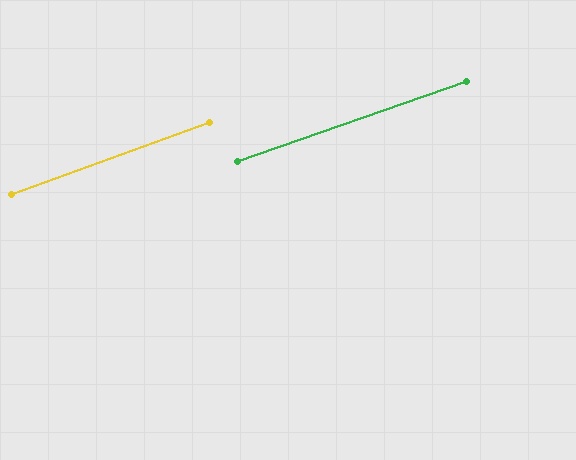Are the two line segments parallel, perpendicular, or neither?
Parallel — their directions differ by only 0.8°.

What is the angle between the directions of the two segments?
Approximately 1 degree.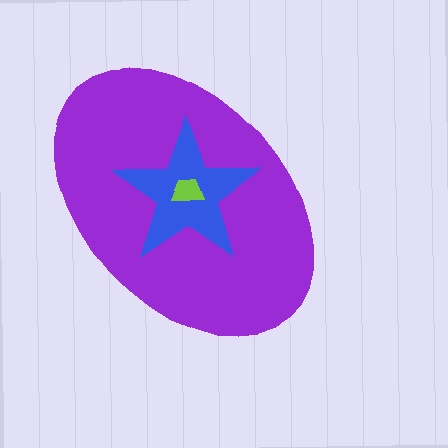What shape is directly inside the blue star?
The lime trapezoid.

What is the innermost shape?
The lime trapezoid.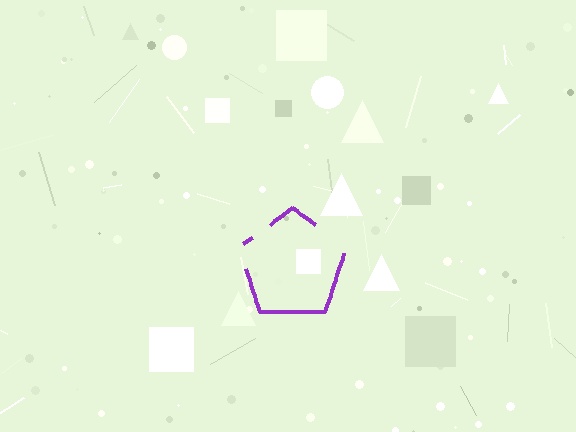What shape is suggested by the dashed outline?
The dashed outline suggests a pentagon.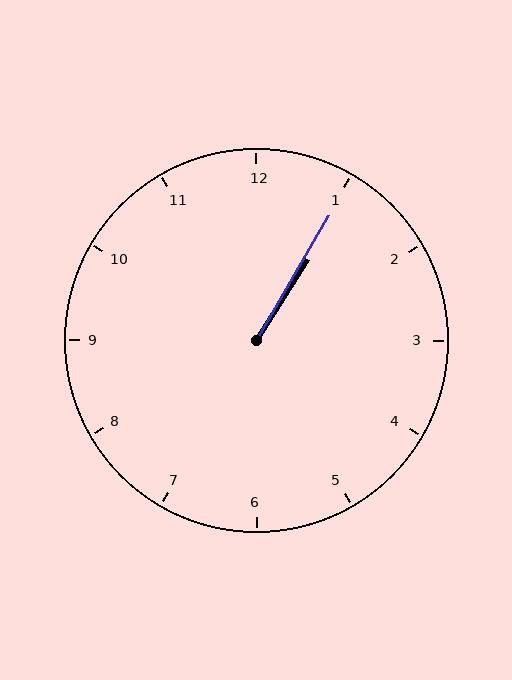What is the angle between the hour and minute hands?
Approximately 2 degrees.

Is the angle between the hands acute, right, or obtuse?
It is acute.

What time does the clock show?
1:05.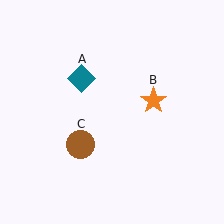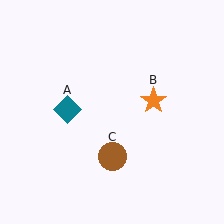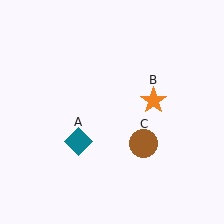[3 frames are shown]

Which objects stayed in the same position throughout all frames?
Orange star (object B) remained stationary.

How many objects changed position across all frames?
2 objects changed position: teal diamond (object A), brown circle (object C).